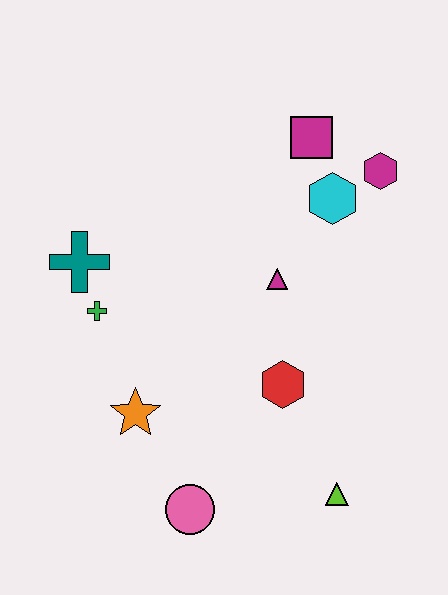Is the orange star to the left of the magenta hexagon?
Yes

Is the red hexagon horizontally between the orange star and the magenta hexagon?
Yes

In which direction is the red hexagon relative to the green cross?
The red hexagon is to the right of the green cross.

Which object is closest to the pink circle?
The orange star is closest to the pink circle.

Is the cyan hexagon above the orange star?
Yes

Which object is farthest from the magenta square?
The pink circle is farthest from the magenta square.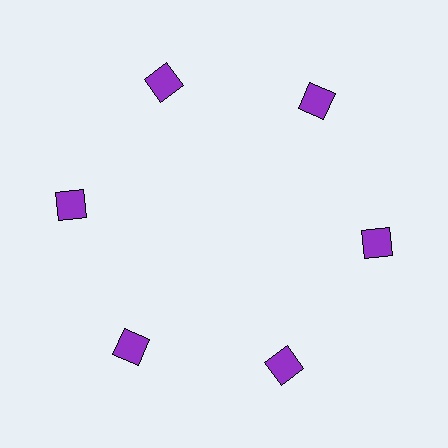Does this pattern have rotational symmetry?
Yes, this pattern has 6-fold rotational symmetry. It looks the same after rotating 60 degrees around the center.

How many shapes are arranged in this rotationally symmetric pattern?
There are 6 shapes, arranged in 6 groups of 1.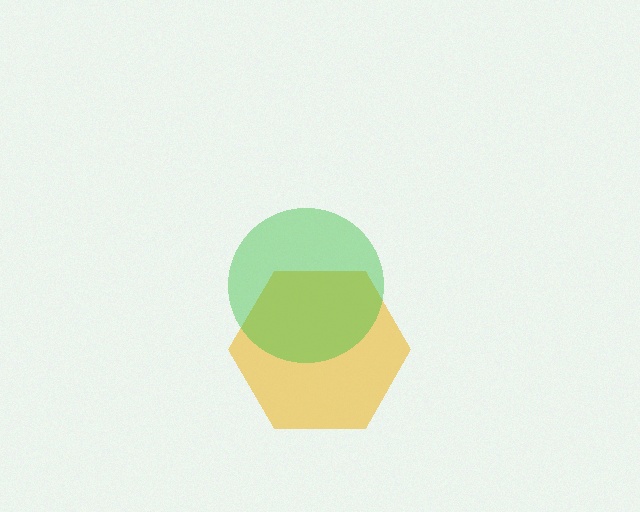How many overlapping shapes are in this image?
There are 2 overlapping shapes in the image.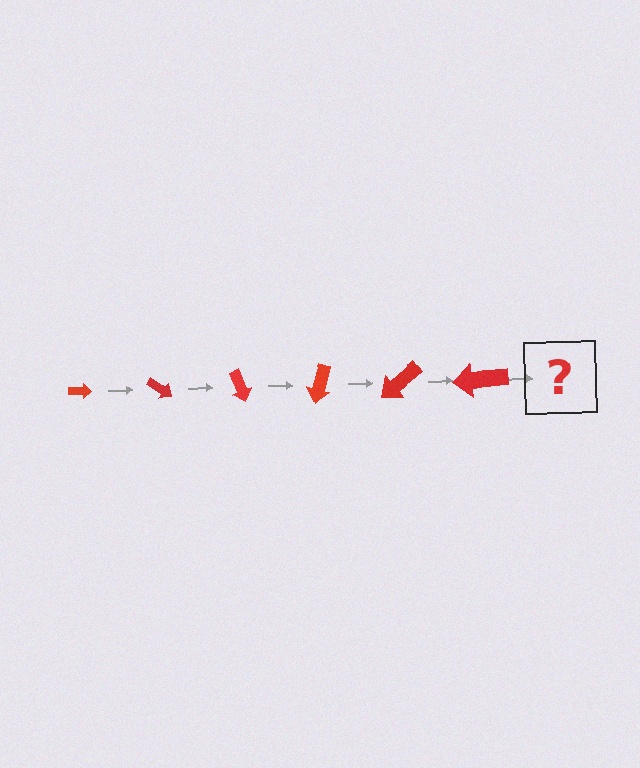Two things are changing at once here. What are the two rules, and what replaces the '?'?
The two rules are that the arrow grows larger each step and it rotates 35 degrees each step. The '?' should be an arrow, larger than the previous one and rotated 210 degrees from the start.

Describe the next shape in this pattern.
It should be an arrow, larger than the previous one and rotated 210 degrees from the start.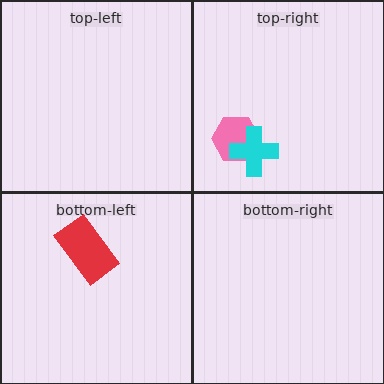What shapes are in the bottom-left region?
The red rectangle.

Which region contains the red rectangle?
The bottom-left region.